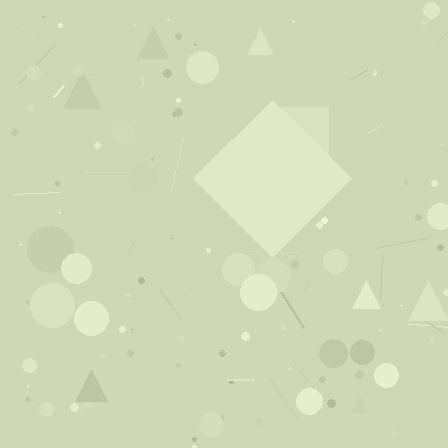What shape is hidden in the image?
A diamond is hidden in the image.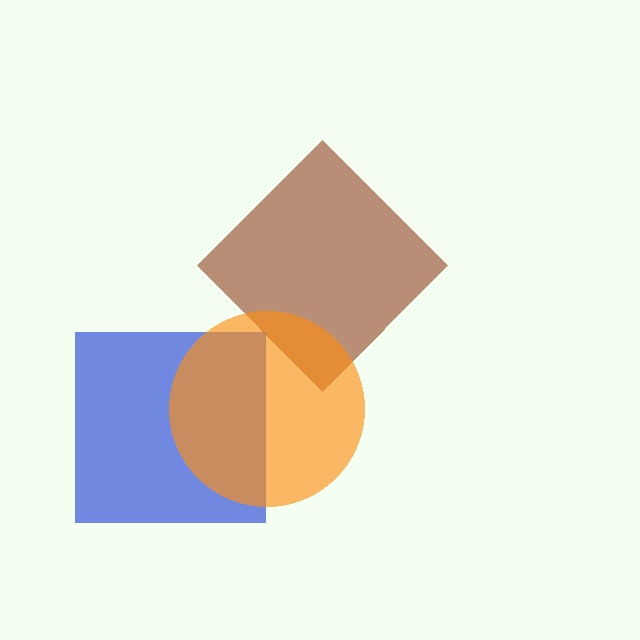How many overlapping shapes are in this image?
There are 3 overlapping shapes in the image.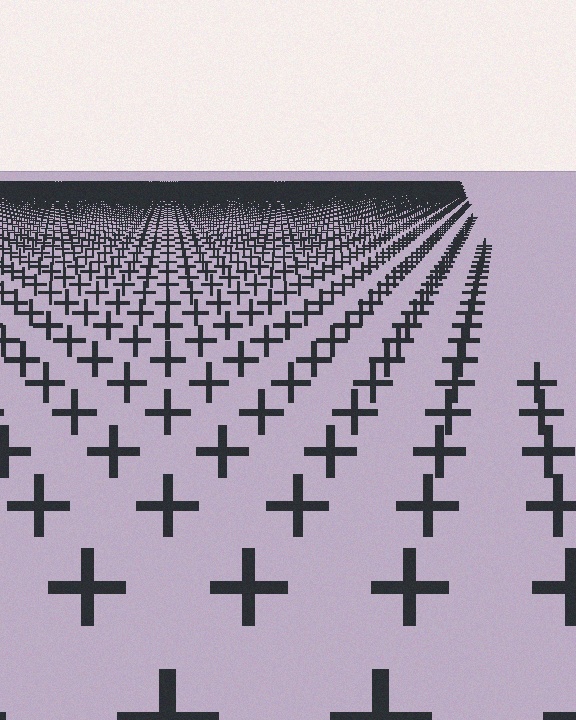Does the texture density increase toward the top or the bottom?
Density increases toward the top.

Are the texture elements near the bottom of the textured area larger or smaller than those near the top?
Larger. Near the bottom, elements are closer to the viewer and appear at a bigger on-screen size.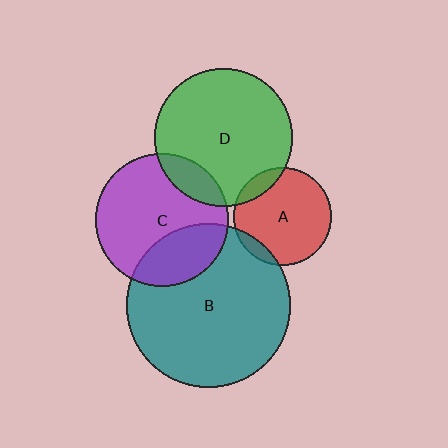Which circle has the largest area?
Circle B (teal).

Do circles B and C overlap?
Yes.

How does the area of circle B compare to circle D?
Approximately 1.4 times.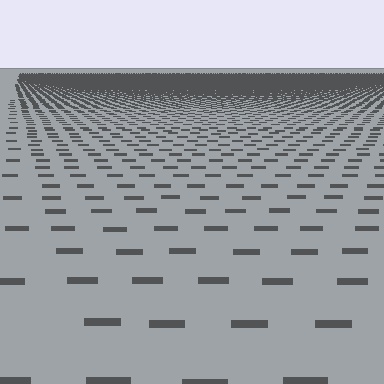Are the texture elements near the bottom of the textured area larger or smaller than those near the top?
Larger. Near the bottom, elements are closer to the viewer and appear at a bigger on-screen size.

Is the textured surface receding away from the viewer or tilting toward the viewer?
The surface is receding away from the viewer. Texture elements get smaller and denser toward the top.